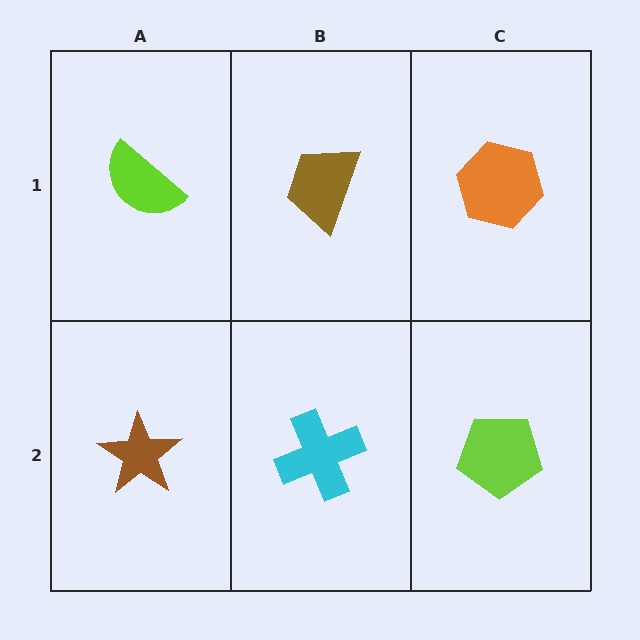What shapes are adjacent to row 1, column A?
A brown star (row 2, column A), a brown trapezoid (row 1, column B).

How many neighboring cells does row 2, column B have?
3.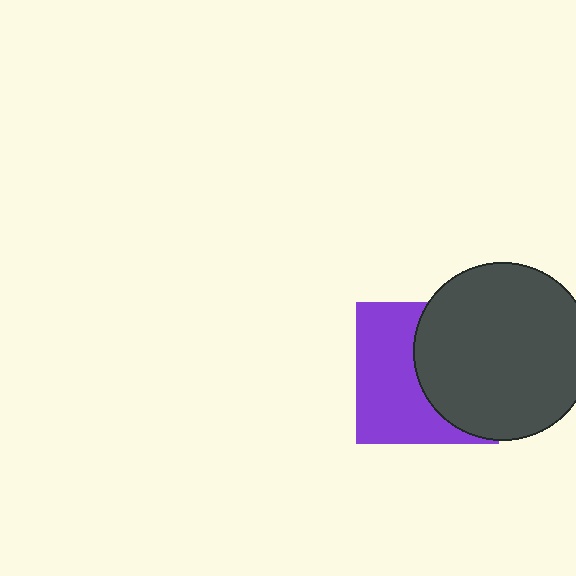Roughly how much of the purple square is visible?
About half of it is visible (roughly 51%).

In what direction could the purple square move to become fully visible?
The purple square could move left. That would shift it out from behind the dark gray circle entirely.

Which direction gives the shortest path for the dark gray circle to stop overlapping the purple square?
Moving right gives the shortest separation.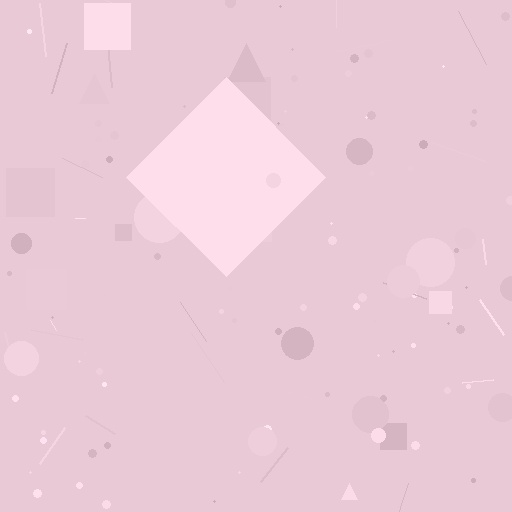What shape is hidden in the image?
A diamond is hidden in the image.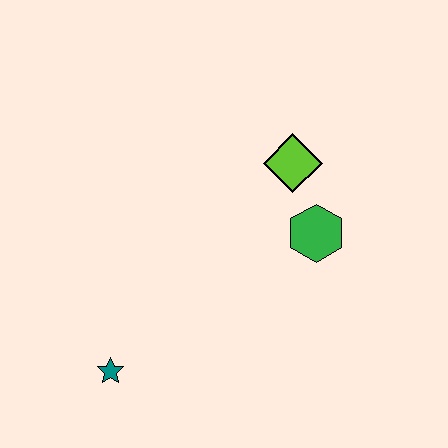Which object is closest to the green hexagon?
The lime diamond is closest to the green hexagon.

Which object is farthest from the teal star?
The lime diamond is farthest from the teal star.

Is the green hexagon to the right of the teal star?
Yes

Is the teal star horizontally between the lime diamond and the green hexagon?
No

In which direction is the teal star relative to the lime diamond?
The teal star is below the lime diamond.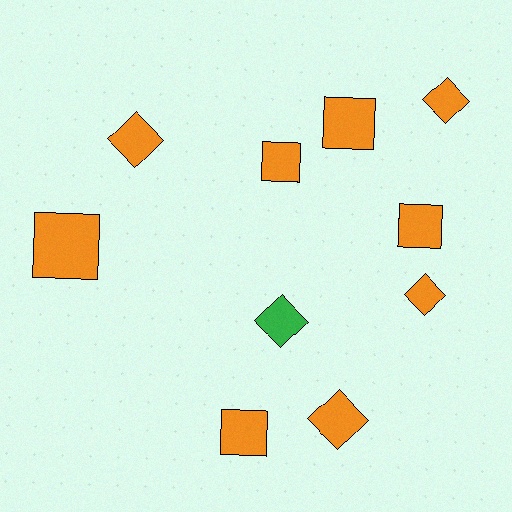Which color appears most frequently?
Orange, with 9 objects.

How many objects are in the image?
There are 10 objects.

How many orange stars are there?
There are no orange stars.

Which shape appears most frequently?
Diamond, with 5 objects.